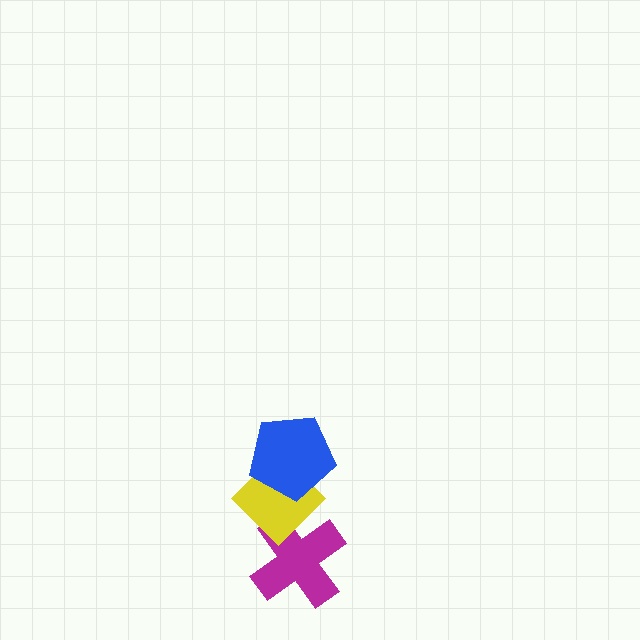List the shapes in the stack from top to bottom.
From top to bottom: the blue pentagon, the yellow diamond, the magenta cross.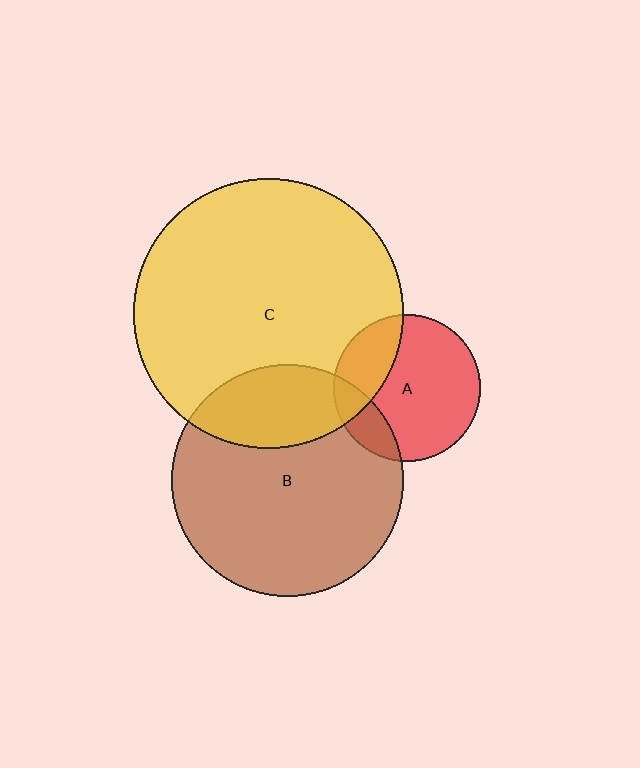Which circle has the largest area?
Circle C (yellow).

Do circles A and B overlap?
Yes.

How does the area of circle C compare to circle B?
Approximately 1.3 times.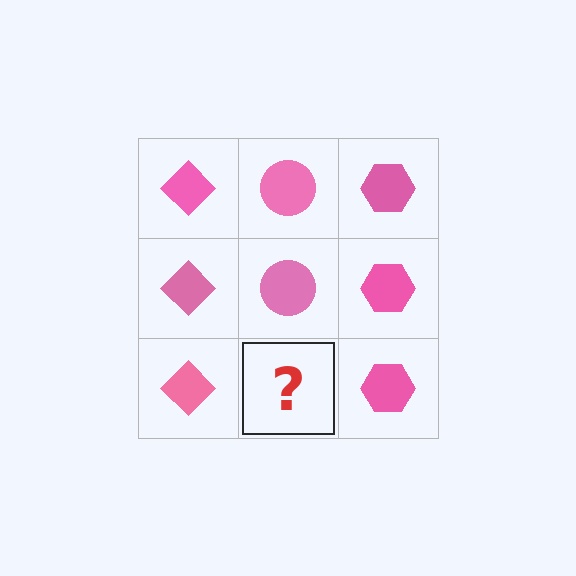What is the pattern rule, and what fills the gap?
The rule is that each column has a consistent shape. The gap should be filled with a pink circle.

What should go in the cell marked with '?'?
The missing cell should contain a pink circle.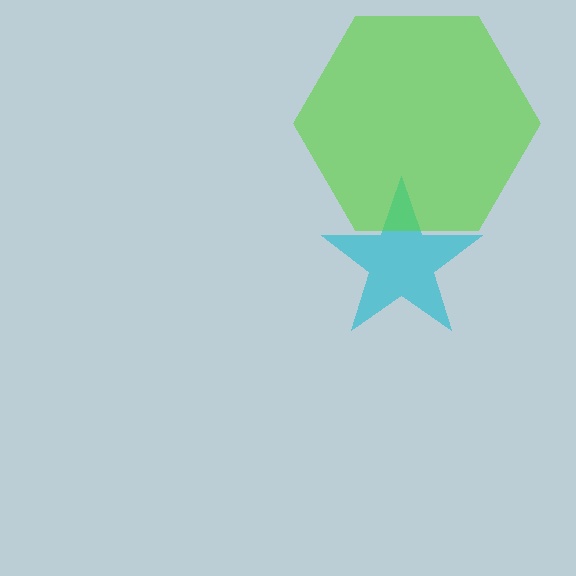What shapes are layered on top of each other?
The layered shapes are: a cyan star, a lime hexagon.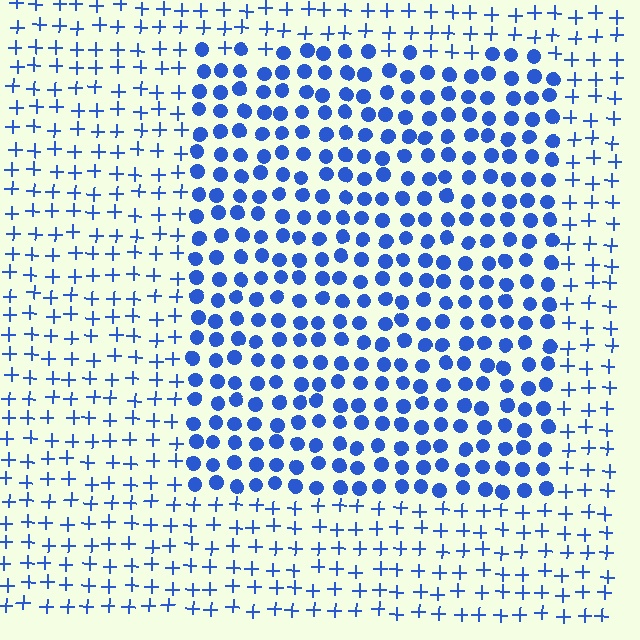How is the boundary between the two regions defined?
The boundary is defined by a change in element shape: circles inside vs. plus signs outside. All elements share the same color and spacing.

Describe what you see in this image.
The image is filled with small blue elements arranged in a uniform grid. A rectangle-shaped region contains circles, while the surrounding area contains plus signs. The boundary is defined purely by the change in element shape.